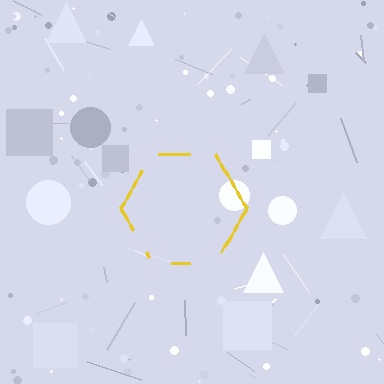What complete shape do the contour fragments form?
The contour fragments form a hexagon.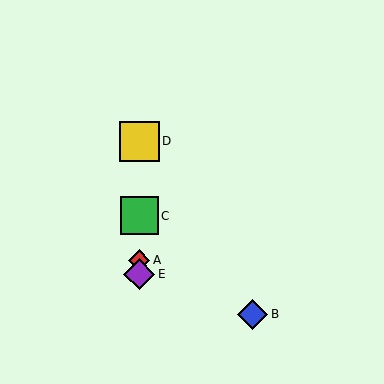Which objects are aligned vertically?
Objects A, C, D, E are aligned vertically.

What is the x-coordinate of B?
Object B is at x≈253.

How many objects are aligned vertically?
4 objects (A, C, D, E) are aligned vertically.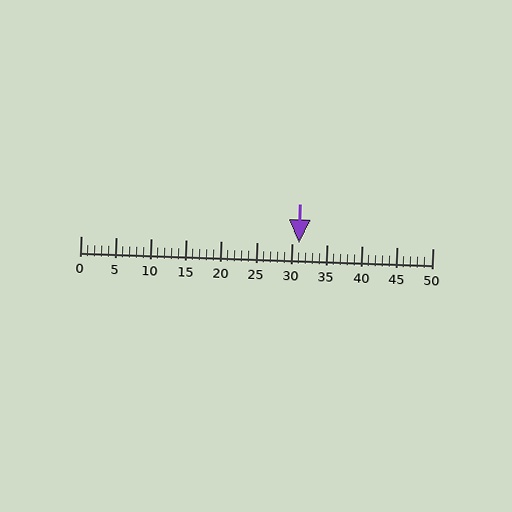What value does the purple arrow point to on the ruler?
The purple arrow points to approximately 31.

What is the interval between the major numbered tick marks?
The major tick marks are spaced 5 units apart.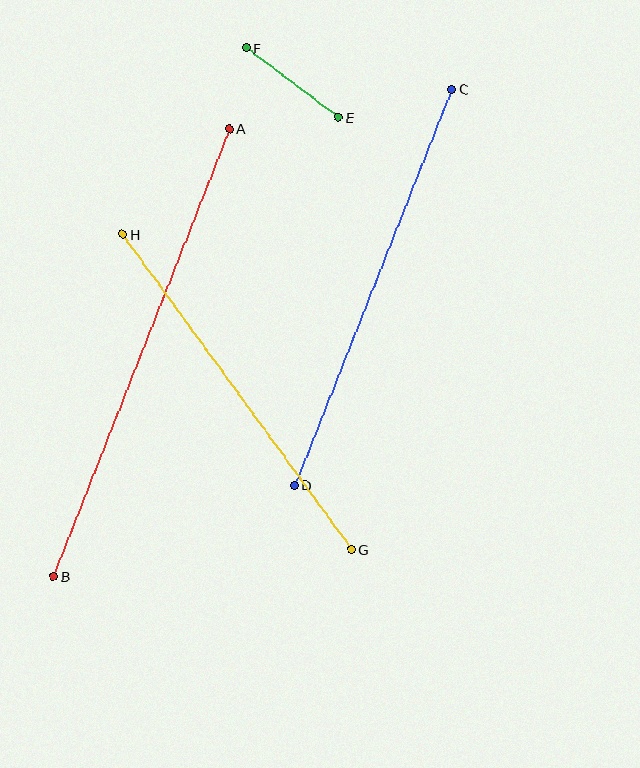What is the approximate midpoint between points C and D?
The midpoint is at approximately (373, 287) pixels.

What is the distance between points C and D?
The distance is approximately 426 pixels.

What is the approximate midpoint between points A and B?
The midpoint is at approximately (141, 352) pixels.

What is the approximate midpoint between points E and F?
The midpoint is at approximately (292, 83) pixels.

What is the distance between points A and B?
The distance is approximately 481 pixels.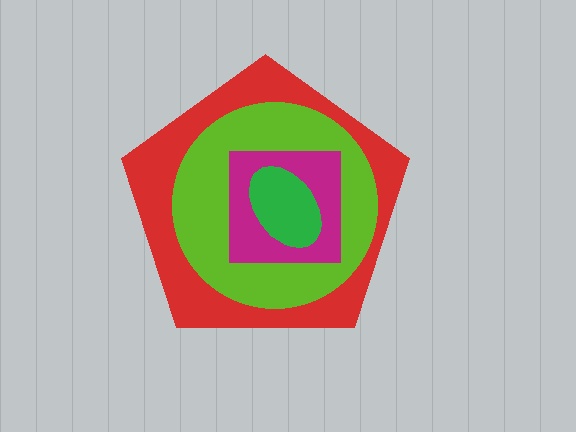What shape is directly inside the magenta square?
The green ellipse.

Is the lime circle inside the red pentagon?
Yes.